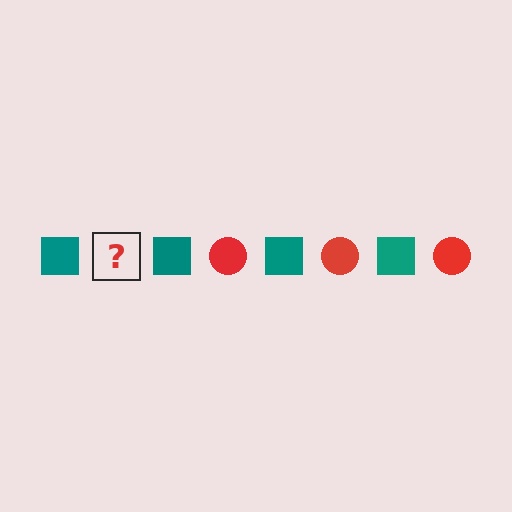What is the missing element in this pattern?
The missing element is a red circle.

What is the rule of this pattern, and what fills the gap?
The rule is that the pattern alternates between teal square and red circle. The gap should be filled with a red circle.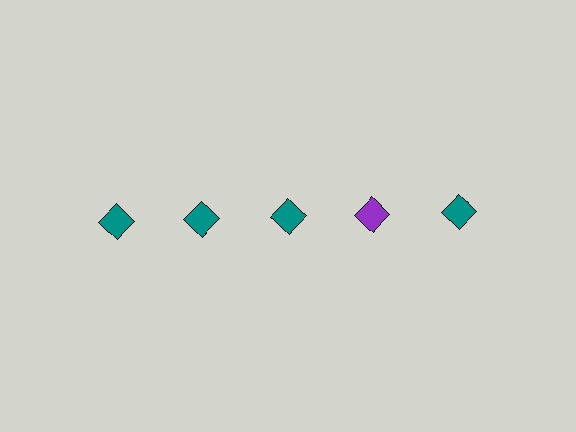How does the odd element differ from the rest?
It has a different color: purple instead of teal.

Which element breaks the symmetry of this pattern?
The purple diamond in the top row, second from right column breaks the symmetry. All other shapes are teal diamonds.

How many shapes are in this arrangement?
There are 5 shapes arranged in a grid pattern.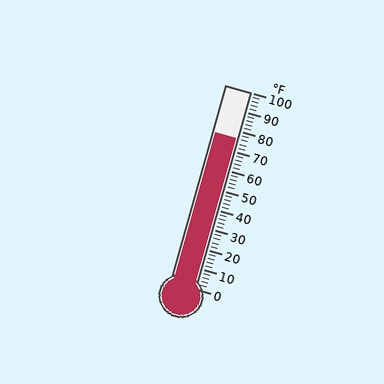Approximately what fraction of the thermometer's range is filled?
The thermometer is filled to approximately 75% of its range.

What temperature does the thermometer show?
The thermometer shows approximately 76°F.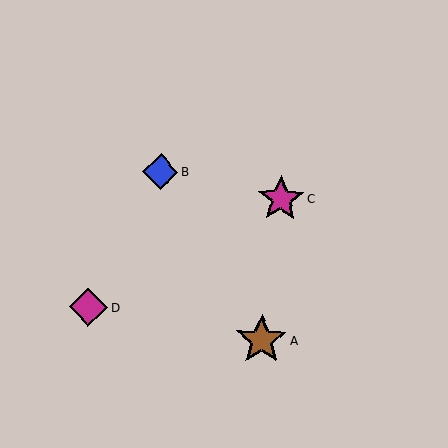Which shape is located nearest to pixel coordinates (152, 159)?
The blue diamond (labeled B) at (160, 172) is nearest to that location.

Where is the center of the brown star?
The center of the brown star is at (261, 340).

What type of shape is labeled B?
Shape B is a blue diamond.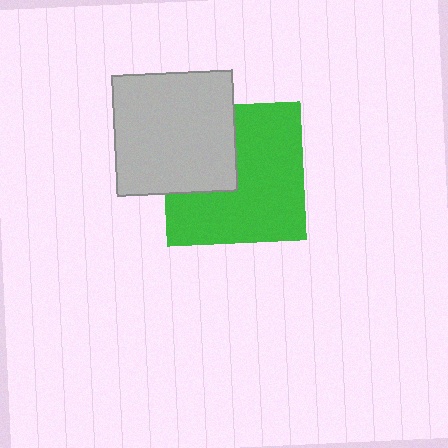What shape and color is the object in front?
The object in front is a light gray square.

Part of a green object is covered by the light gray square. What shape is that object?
It is a square.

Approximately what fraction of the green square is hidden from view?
Roughly 33% of the green square is hidden behind the light gray square.